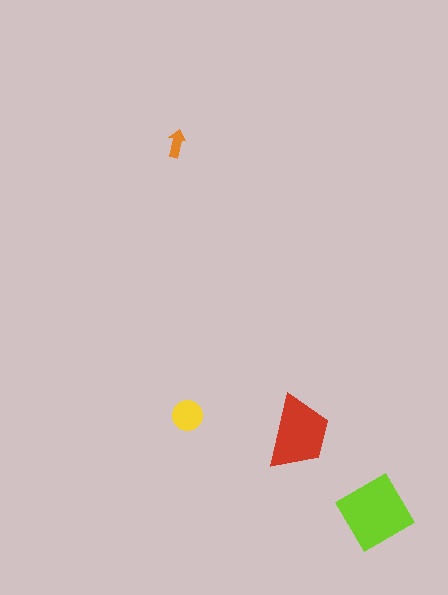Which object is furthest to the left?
The orange arrow is leftmost.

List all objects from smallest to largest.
The orange arrow, the yellow circle, the red trapezoid, the lime diamond.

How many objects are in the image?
There are 4 objects in the image.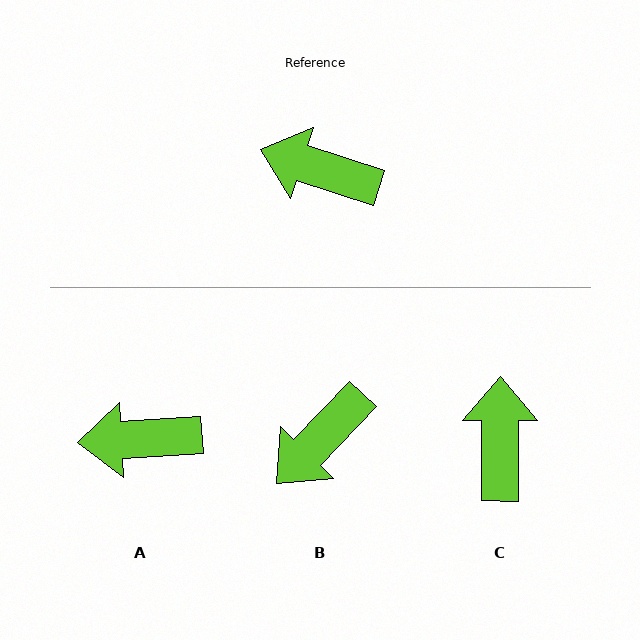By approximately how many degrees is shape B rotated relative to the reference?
Approximately 64 degrees counter-clockwise.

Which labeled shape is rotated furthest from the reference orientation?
C, about 72 degrees away.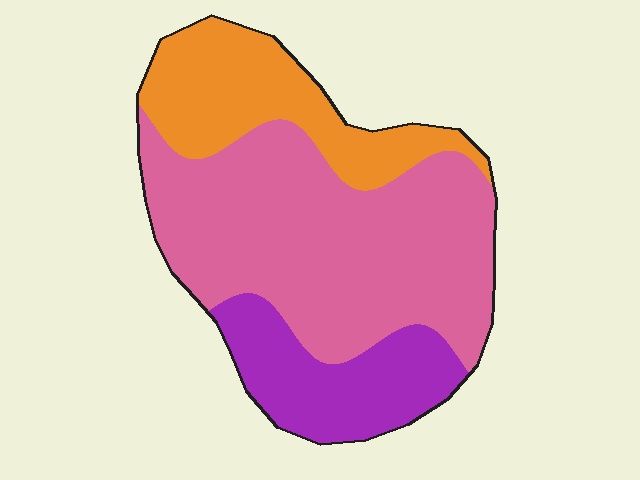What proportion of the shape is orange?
Orange takes up about one quarter (1/4) of the shape.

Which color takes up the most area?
Pink, at roughly 55%.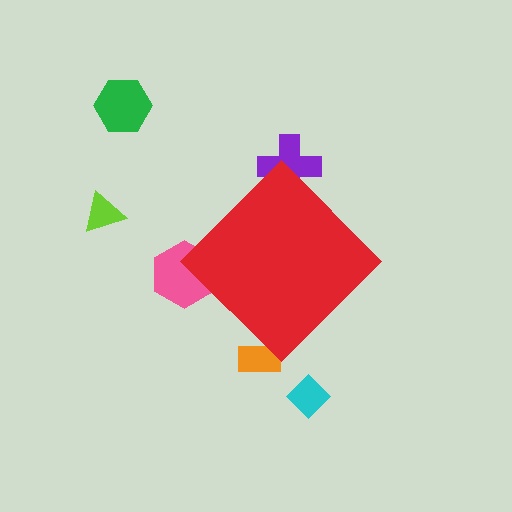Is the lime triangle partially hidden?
No, the lime triangle is fully visible.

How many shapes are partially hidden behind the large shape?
3 shapes are partially hidden.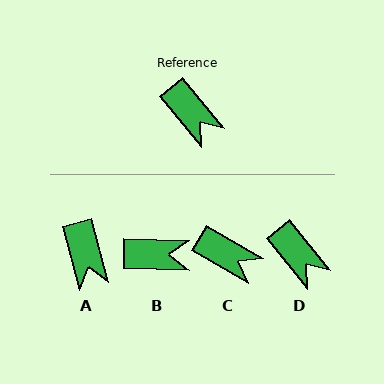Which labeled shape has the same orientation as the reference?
D.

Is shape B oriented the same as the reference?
No, it is off by about 49 degrees.